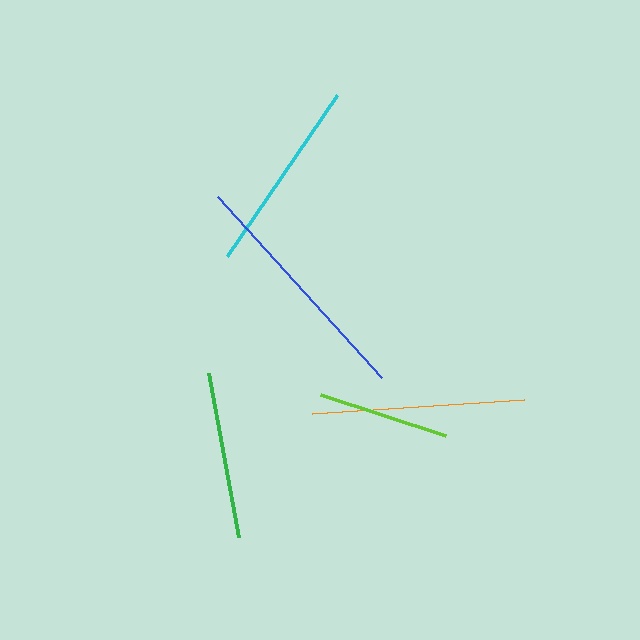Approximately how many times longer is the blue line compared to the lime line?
The blue line is approximately 1.9 times the length of the lime line.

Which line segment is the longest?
The blue line is the longest at approximately 244 pixels.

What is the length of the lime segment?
The lime segment is approximately 132 pixels long.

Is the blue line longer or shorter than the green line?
The blue line is longer than the green line.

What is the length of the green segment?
The green segment is approximately 167 pixels long.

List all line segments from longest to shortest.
From longest to shortest: blue, orange, cyan, green, lime.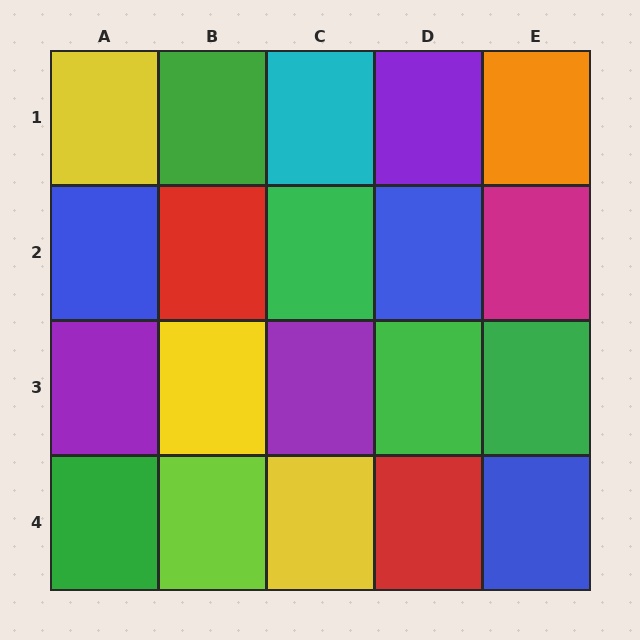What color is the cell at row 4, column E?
Blue.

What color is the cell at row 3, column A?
Purple.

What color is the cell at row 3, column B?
Yellow.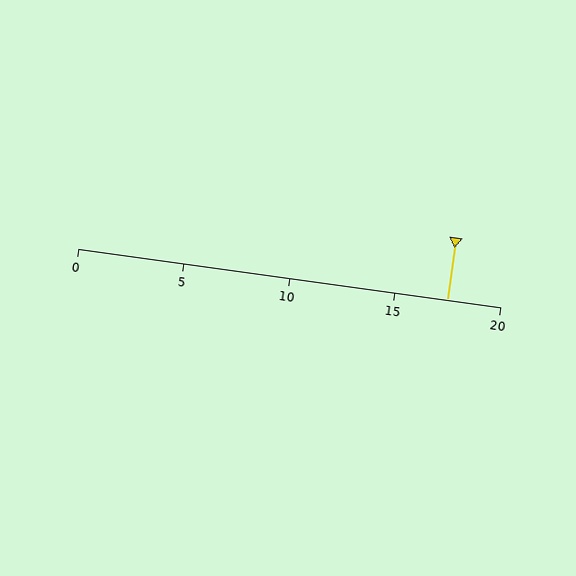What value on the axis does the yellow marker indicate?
The marker indicates approximately 17.5.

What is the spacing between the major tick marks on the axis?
The major ticks are spaced 5 apart.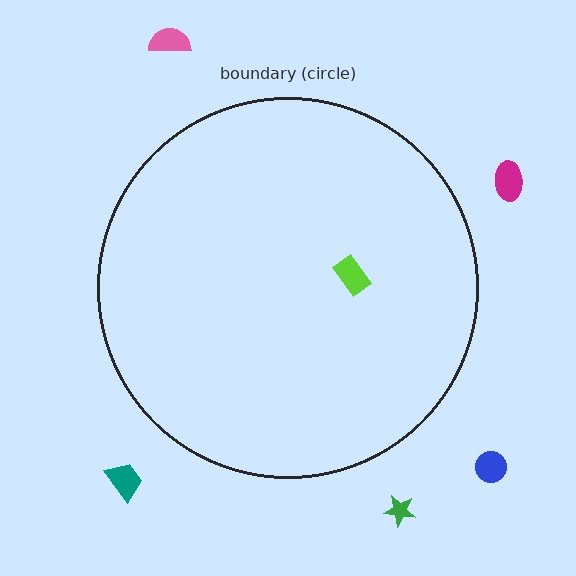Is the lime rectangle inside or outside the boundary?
Inside.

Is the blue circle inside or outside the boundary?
Outside.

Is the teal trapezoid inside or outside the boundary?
Outside.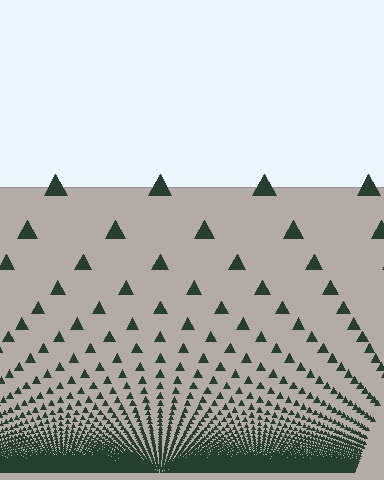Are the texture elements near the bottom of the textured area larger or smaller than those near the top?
Smaller. The gradient is inverted — elements near the bottom are smaller and denser.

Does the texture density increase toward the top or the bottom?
Density increases toward the bottom.